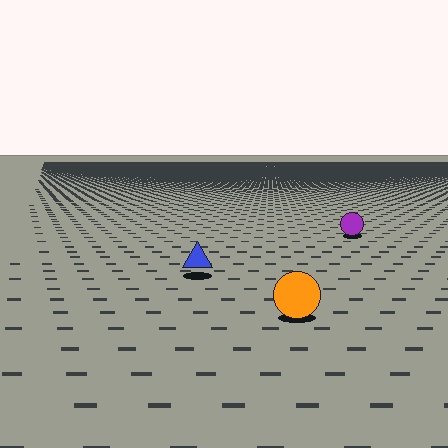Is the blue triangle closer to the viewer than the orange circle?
No. The orange circle is closer — you can tell from the texture gradient: the ground texture is coarser near it.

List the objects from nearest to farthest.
From nearest to farthest: the orange circle, the blue triangle, the purple circle.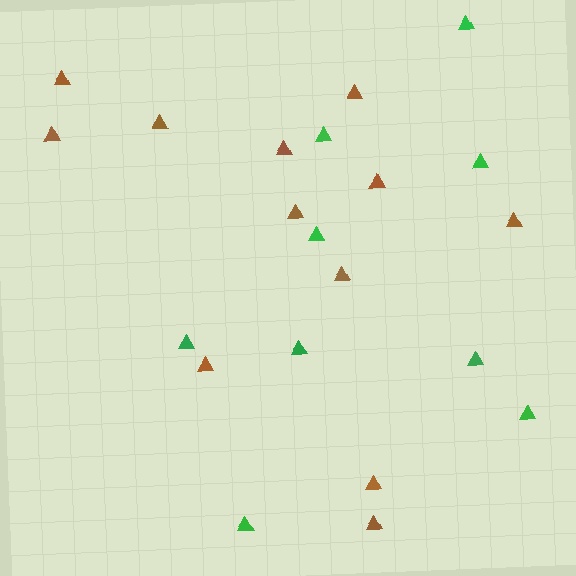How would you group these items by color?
There are 2 groups: one group of brown triangles (12) and one group of green triangles (9).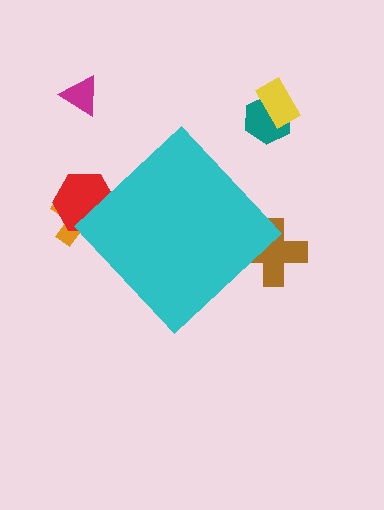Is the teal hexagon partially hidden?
No, the teal hexagon is fully visible.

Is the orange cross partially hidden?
Yes, the orange cross is partially hidden behind the cyan diamond.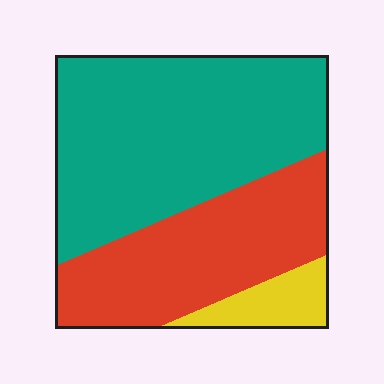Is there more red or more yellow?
Red.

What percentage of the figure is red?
Red covers around 35% of the figure.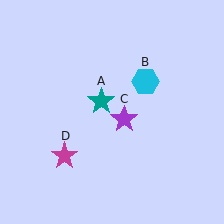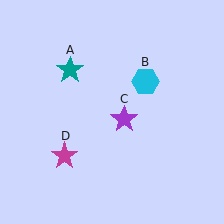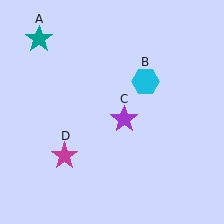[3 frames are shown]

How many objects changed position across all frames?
1 object changed position: teal star (object A).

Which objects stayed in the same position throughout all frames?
Cyan hexagon (object B) and purple star (object C) and magenta star (object D) remained stationary.